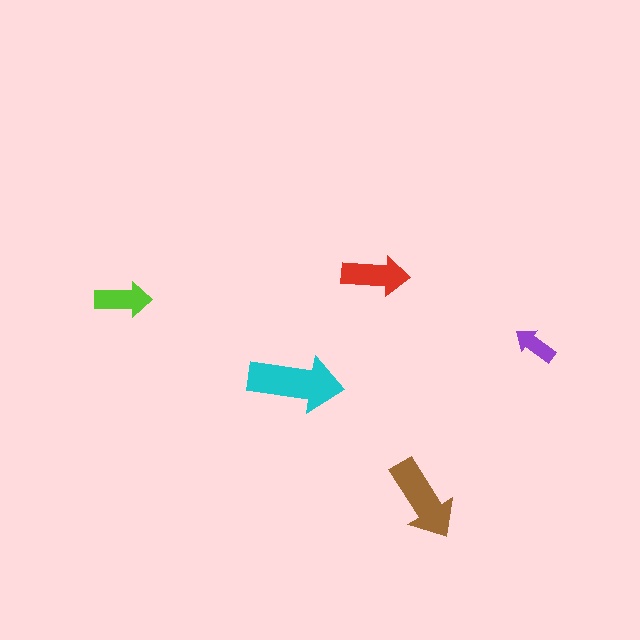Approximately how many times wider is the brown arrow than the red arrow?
About 1.5 times wider.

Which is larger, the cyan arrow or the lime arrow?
The cyan one.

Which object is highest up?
The red arrow is topmost.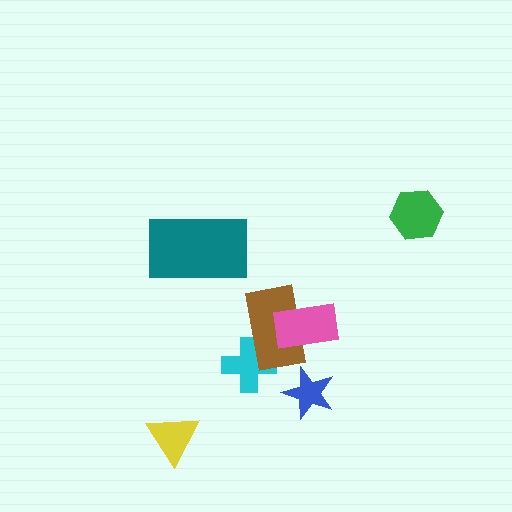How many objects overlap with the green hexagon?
0 objects overlap with the green hexagon.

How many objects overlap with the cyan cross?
1 object overlaps with the cyan cross.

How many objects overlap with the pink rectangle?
1 object overlaps with the pink rectangle.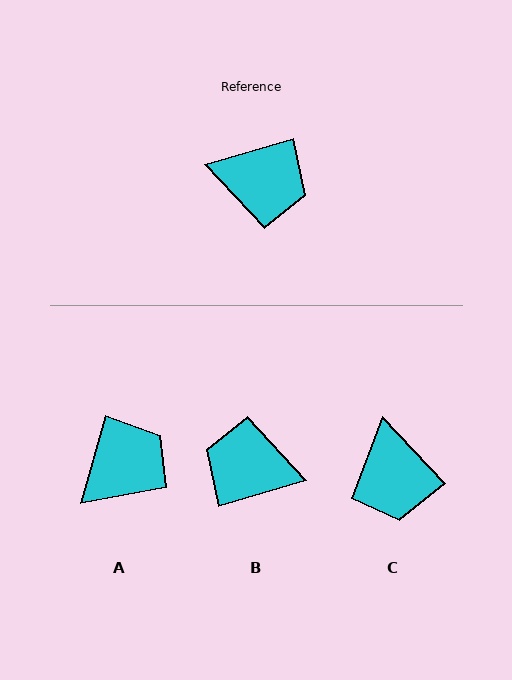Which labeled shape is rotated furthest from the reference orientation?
B, about 179 degrees away.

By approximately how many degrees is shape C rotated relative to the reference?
Approximately 63 degrees clockwise.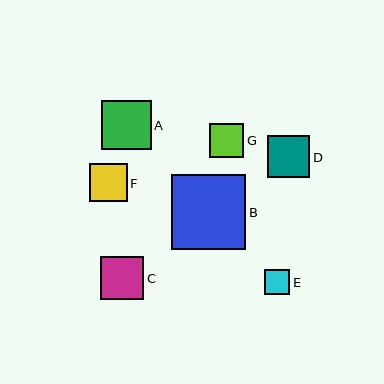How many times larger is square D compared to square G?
Square D is approximately 1.2 times the size of square G.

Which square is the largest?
Square B is the largest with a size of approximately 75 pixels.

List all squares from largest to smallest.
From largest to smallest: B, A, C, D, F, G, E.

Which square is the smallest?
Square E is the smallest with a size of approximately 25 pixels.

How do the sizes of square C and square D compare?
Square C and square D are approximately the same size.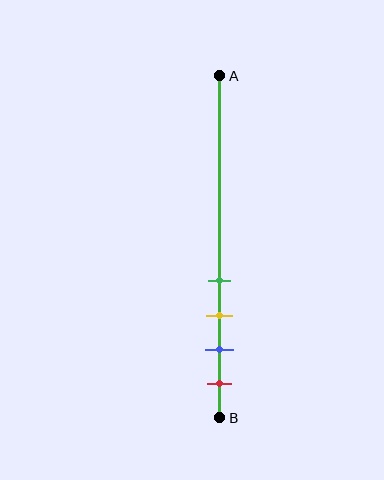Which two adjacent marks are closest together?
The green and yellow marks are the closest adjacent pair.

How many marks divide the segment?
There are 4 marks dividing the segment.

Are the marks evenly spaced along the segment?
Yes, the marks are approximately evenly spaced.